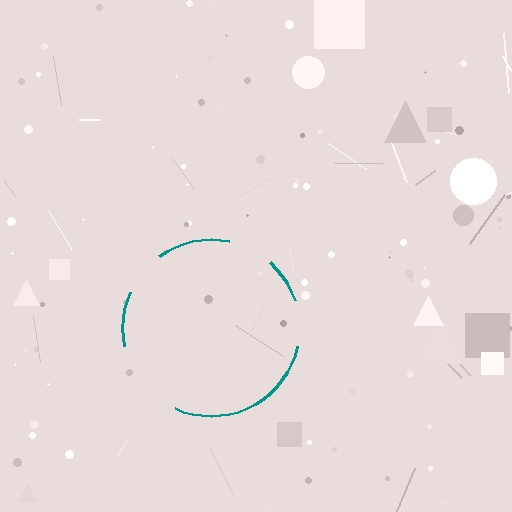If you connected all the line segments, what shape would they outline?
They would outline a circle.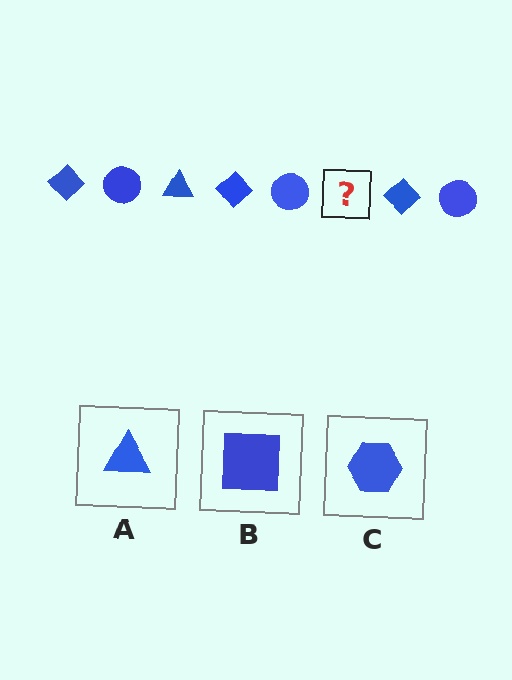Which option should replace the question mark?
Option A.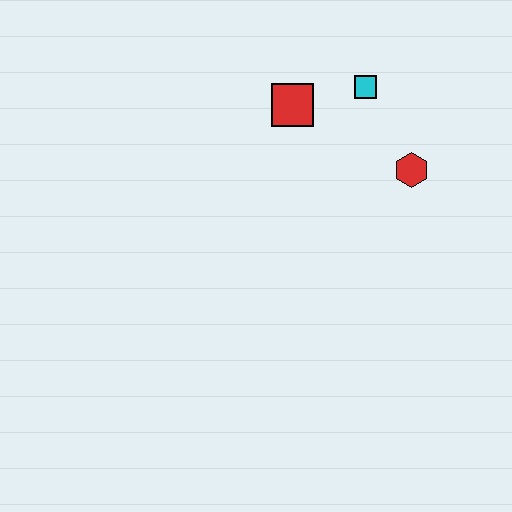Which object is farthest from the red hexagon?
The red square is farthest from the red hexagon.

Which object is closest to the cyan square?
The red square is closest to the cyan square.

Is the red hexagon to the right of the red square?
Yes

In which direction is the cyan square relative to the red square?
The cyan square is to the right of the red square.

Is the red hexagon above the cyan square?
No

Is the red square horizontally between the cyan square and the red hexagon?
No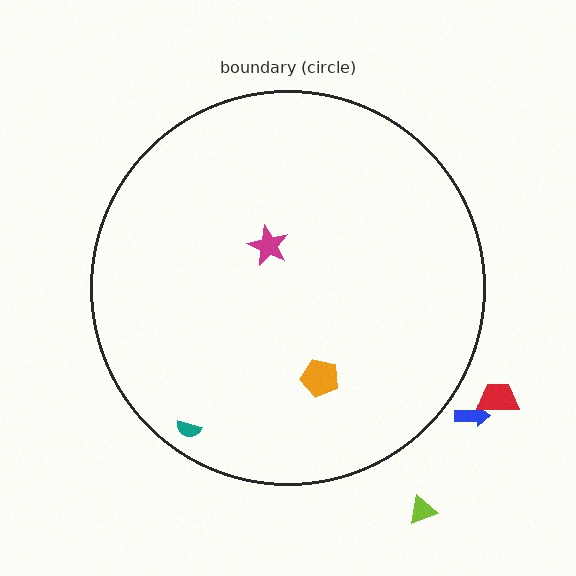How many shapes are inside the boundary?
3 inside, 3 outside.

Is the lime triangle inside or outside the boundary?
Outside.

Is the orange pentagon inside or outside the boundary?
Inside.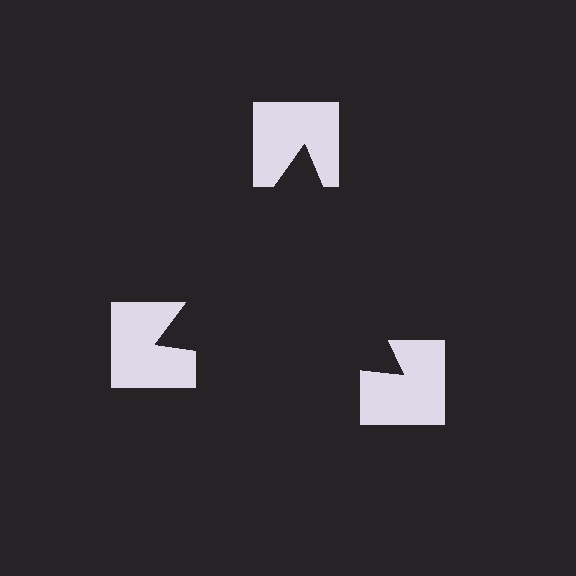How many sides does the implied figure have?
3 sides.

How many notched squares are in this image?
There are 3 — one at each vertex of the illusory triangle.